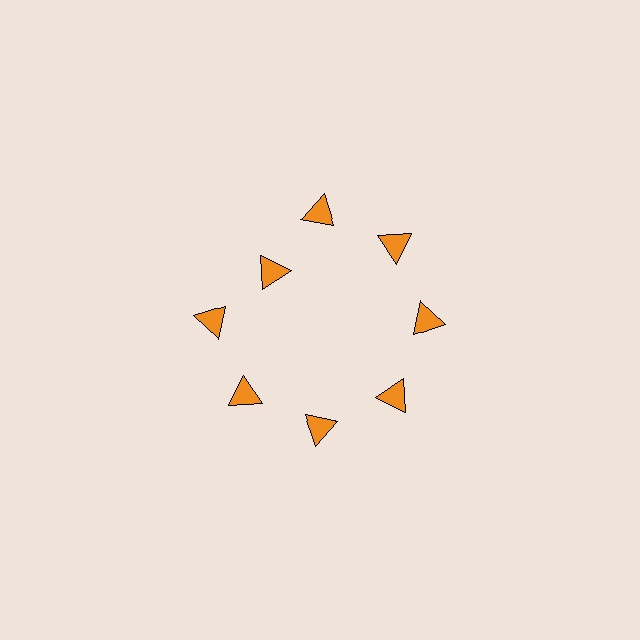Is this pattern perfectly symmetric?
No. The 8 orange triangles are arranged in a ring, but one element near the 10 o'clock position is pulled inward toward the center, breaking the 8-fold rotational symmetry.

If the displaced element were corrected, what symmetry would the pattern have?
It would have 8-fold rotational symmetry — the pattern would map onto itself every 45 degrees.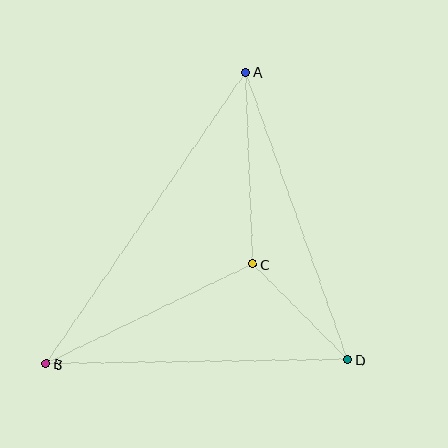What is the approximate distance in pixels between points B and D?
The distance between B and D is approximately 302 pixels.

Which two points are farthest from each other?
Points A and B are farthest from each other.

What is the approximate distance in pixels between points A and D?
The distance between A and D is approximately 305 pixels.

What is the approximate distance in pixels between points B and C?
The distance between B and C is approximately 230 pixels.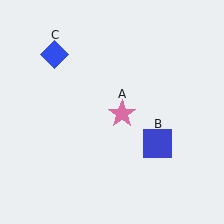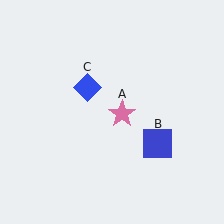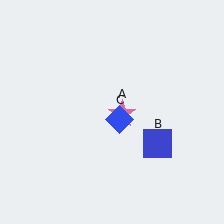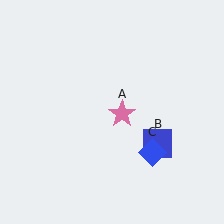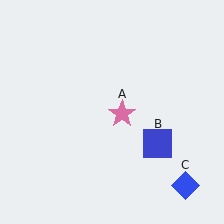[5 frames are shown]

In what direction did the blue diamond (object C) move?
The blue diamond (object C) moved down and to the right.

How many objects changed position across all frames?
1 object changed position: blue diamond (object C).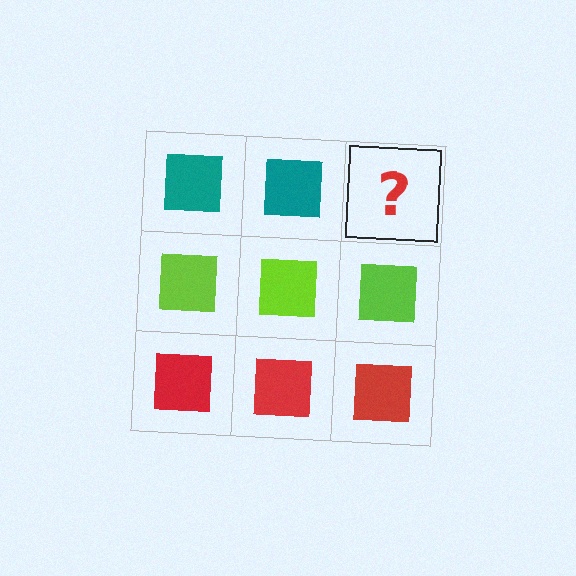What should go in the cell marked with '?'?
The missing cell should contain a teal square.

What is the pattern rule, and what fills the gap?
The rule is that each row has a consistent color. The gap should be filled with a teal square.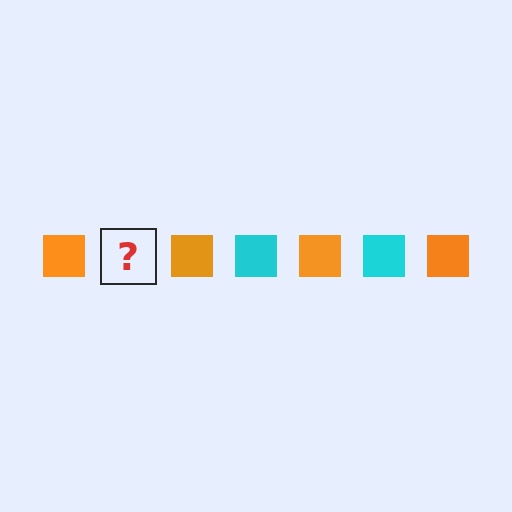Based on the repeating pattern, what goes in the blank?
The blank should be a cyan square.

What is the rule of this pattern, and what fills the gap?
The rule is that the pattern cycles through orange, cyan squares. The gap should be filled with a cyan square.